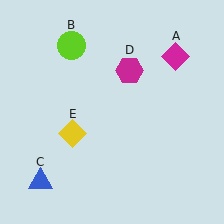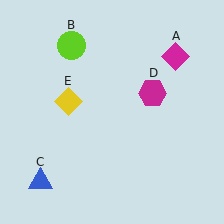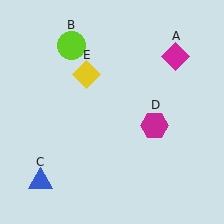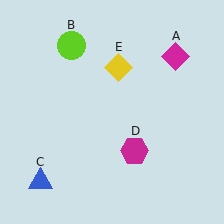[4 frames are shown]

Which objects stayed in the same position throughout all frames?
Magenta diamond (object A) and lime circle (object B) and blue triangle (object C) remained stationary.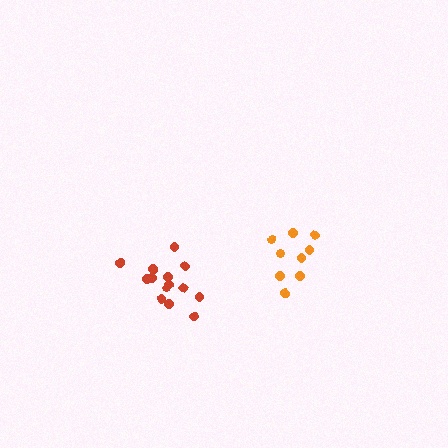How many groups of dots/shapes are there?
There are 2 groups.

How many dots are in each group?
Group 1: 9 dots, Group 2: 15 dots (24 total).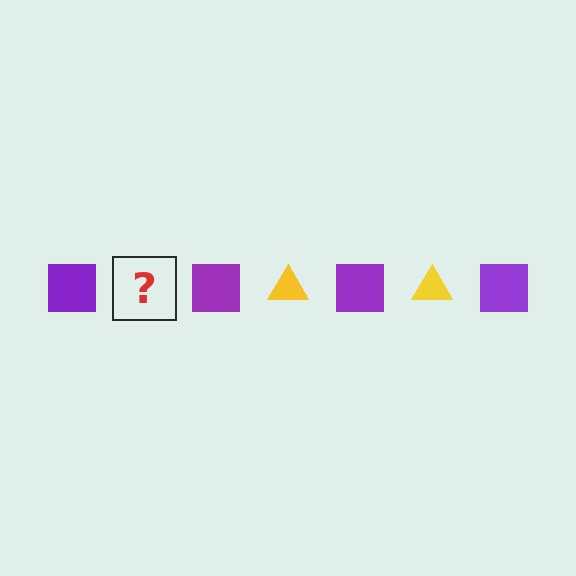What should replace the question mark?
The question mark should be replaced with a yellow triangle.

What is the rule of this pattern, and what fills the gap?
The rule is that the pattern alternates between purple square and yellow triangle. The gap should be filled with a yellow triangle.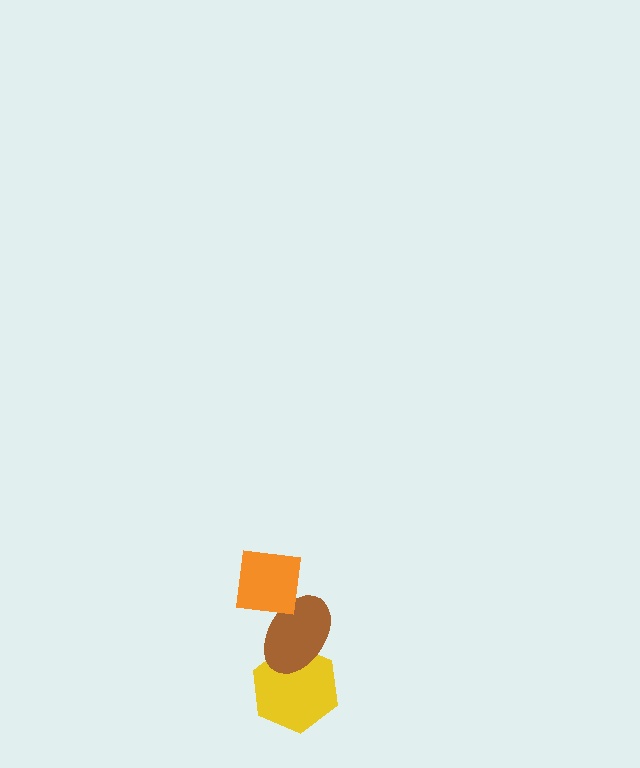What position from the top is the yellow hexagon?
The yellow hexagon is 3rd from the top.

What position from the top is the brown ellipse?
The brown ellipse is 2nd from the top.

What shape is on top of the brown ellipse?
The orange square is on top of the brown ellipse.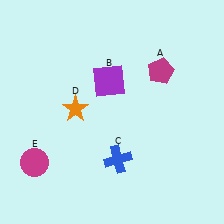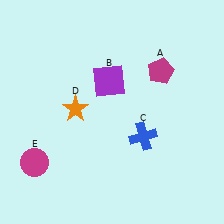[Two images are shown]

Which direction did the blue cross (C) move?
The blue cross (C) moved right.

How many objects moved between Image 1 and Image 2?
1 object moved between the two images.